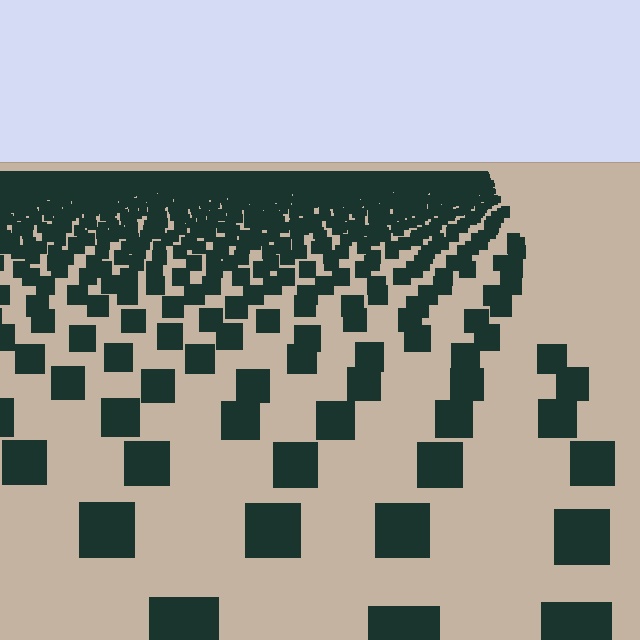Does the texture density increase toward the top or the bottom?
Density increases toward the top.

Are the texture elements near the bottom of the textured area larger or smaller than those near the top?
Larger. Near the bottom, elements are closer to the viewer and appear at a bigger on-screen size.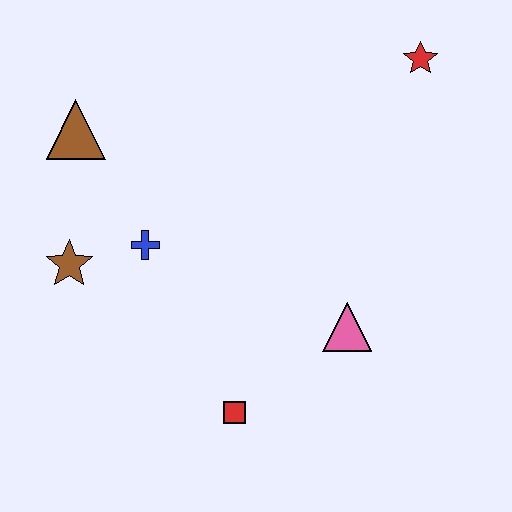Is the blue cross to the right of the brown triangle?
Yes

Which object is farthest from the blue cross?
The red star is farthest from the blue cross.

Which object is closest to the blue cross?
The brown star is closest to the blue cross.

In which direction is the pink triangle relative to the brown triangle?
The pink triangle is to the right of the brown triangle.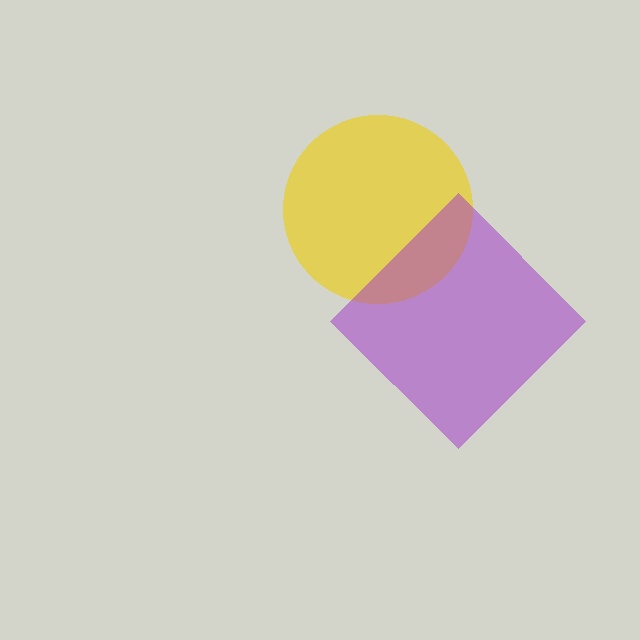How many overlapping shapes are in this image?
There are 2 overlapping shapes in the image.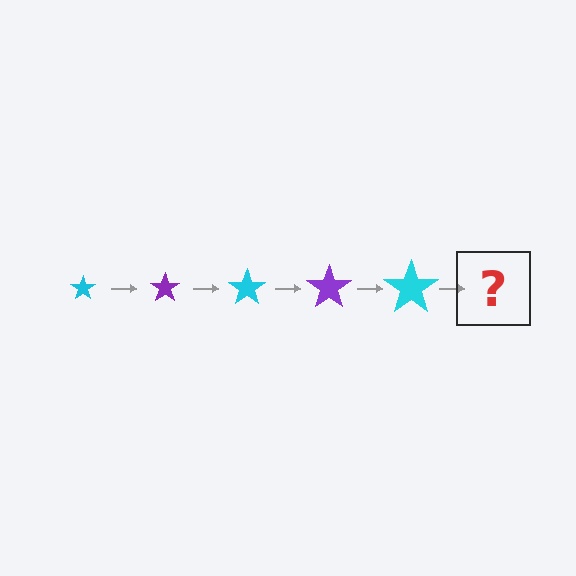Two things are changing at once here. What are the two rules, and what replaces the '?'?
The two rules are that the star grows larger each step and the color cycles through cyan and purple. The '?' should be a purple star, larger than the previous one.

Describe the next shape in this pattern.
It should be a purple star, larger than the previous one.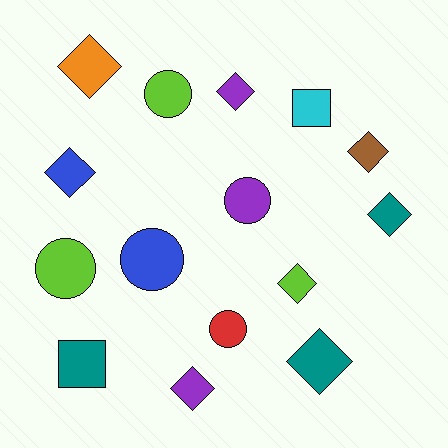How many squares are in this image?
There are 2 squares.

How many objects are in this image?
There are 15 objects.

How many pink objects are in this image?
There are no pink objects.